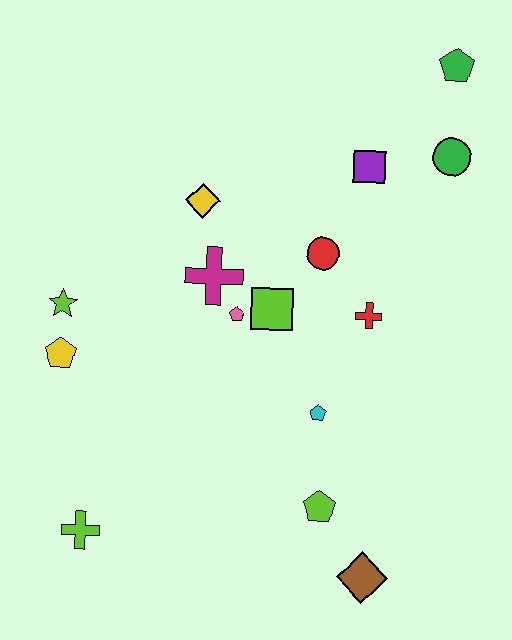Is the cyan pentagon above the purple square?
No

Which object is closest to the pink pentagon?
The lime square is closest to the pink pentagon.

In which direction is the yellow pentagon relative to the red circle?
The yellow pentagon is to the left of the red circle.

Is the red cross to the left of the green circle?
Yes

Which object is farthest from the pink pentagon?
The green pentagon is farthest from the pink pentagon.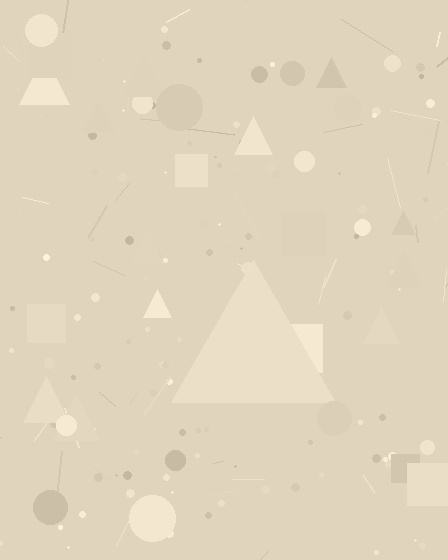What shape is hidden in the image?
A triangle is hidden in the image.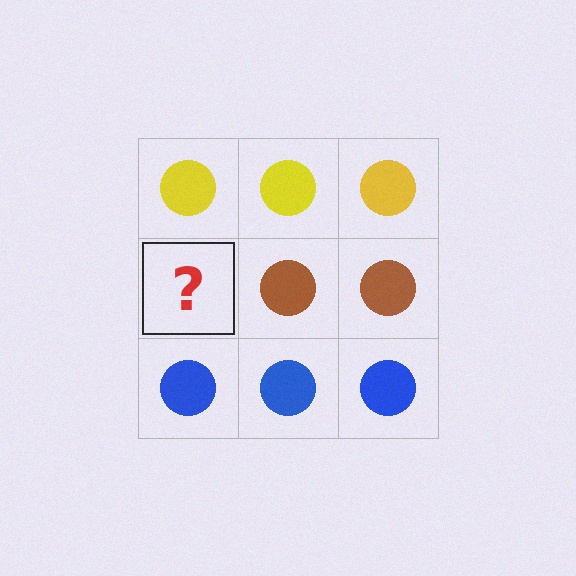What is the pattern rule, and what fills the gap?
The rule is that each row has a consistent color. The gap should be filled with a brown circle.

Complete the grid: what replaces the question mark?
The question mark should be replaced with a brown circle.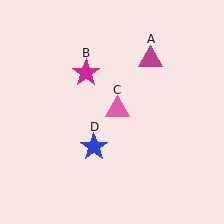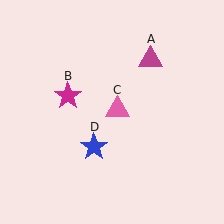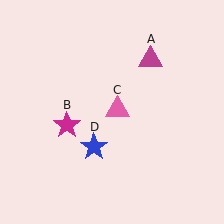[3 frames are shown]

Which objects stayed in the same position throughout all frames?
Magenta triangle (object A) and pink triangle (object C) and blue star (object D) remained stationary.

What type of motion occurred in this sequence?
The magenta star (object B) rotated counterclockwise around the center of the scene.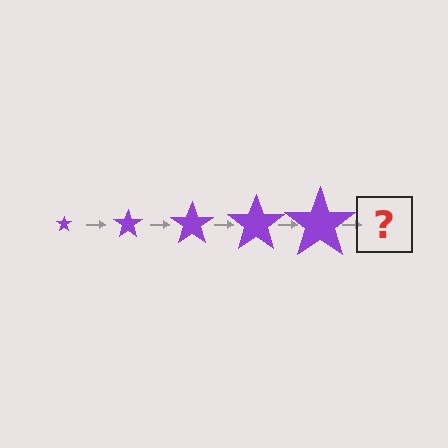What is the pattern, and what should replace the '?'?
The pattern is that the star gets progressively larger each step. The '?' should be a purple star, larger than the previous one.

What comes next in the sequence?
The next element should be a purple star, larger than the previous one.